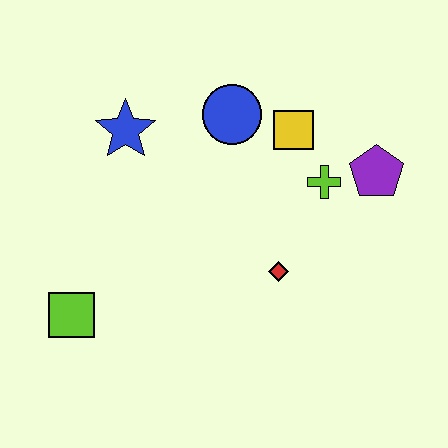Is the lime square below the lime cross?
Yes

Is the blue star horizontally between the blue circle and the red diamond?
No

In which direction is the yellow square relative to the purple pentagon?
The yellow square is to the left of the purple pentagon.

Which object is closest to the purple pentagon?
The lime cross is closest to the purple pentagon.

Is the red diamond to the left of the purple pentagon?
Yes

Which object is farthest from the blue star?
The purple pentagon is farthest from the blue star.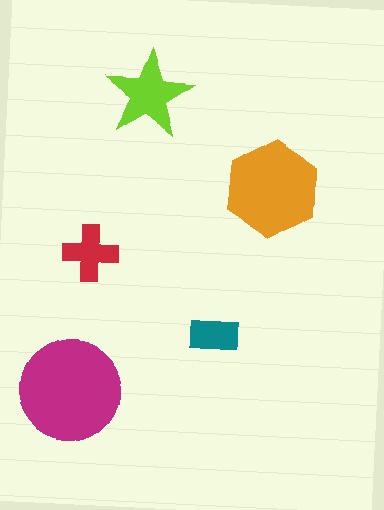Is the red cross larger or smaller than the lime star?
Smaller.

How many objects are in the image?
There are 5 objects in the image.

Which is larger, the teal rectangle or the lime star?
The lime star.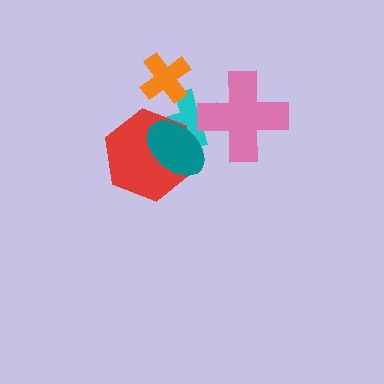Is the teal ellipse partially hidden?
No, no other shape covers it.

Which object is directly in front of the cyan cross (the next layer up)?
The red hexagon is directly in front of the cyan cross.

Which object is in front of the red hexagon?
The teal ellipse is in front of the red hexagon.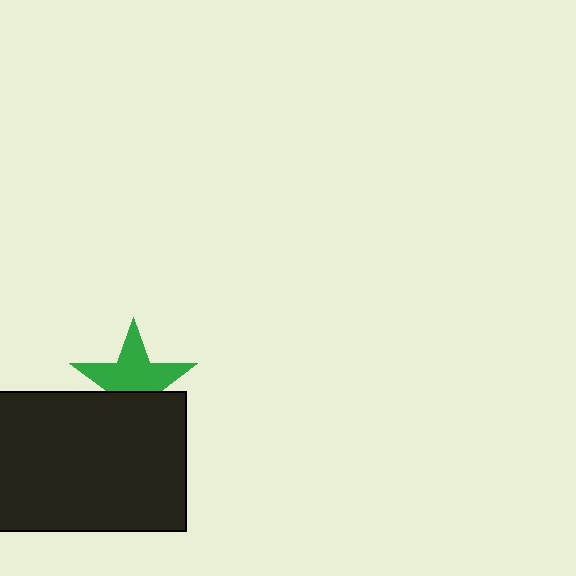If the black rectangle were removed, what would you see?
You would see the complete green star.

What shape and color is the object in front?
The object in front is a black rectangle.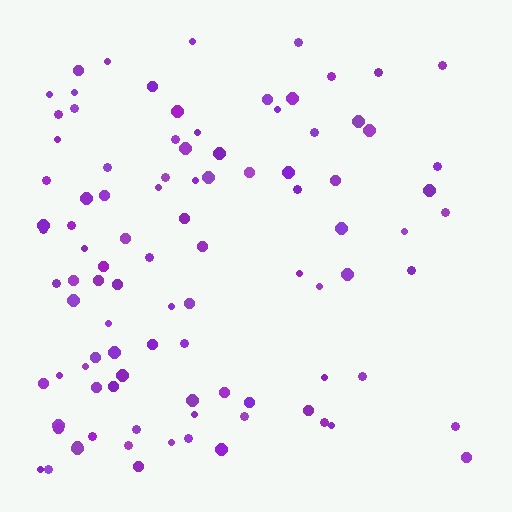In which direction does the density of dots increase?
From right to left, with the left side densest.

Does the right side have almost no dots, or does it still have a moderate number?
Still a moderate number, just noticeably fewer than the left.